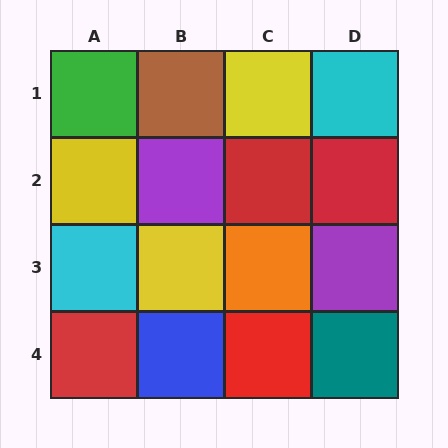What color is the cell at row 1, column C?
Yellow.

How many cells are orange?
1 cell is orange.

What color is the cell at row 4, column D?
Teal.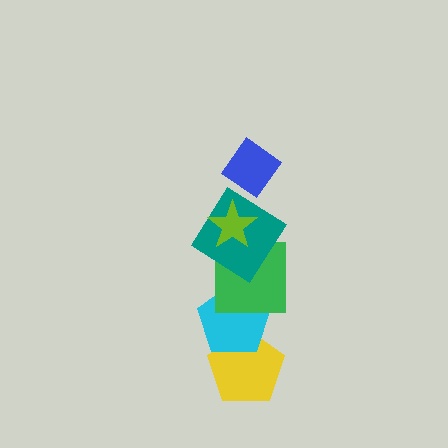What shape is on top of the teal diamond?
The lime star is on top of the teal diamond.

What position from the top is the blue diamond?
The blue diamond is 1st from the top.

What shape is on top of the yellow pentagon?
The cyan pentagon is on top of the yellow pentagon.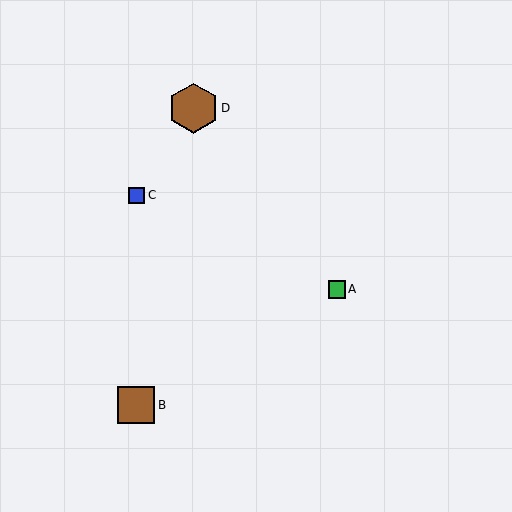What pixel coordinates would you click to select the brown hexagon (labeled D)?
Click at (193, 108) to select the brown hexagon D.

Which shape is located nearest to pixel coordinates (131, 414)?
The brown square (labeled B) at (136, 405) is nearest to that location.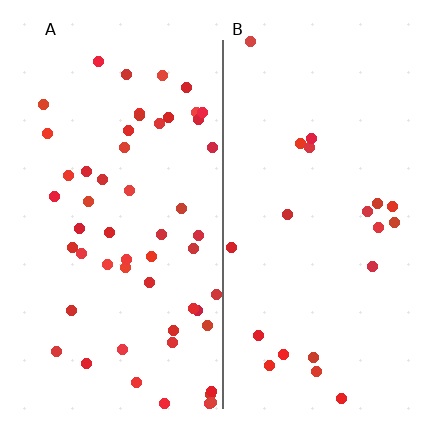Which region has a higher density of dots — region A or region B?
A (the left).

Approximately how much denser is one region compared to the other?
Approximately 2.9× — region A over region B.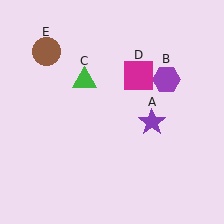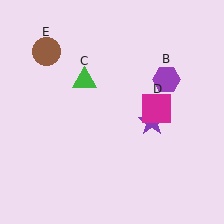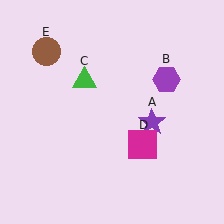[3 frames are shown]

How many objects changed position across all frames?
1 object changed position: magenta square (object D).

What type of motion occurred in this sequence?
The magenta square (object D) rotated clockwise around the center of the scene.